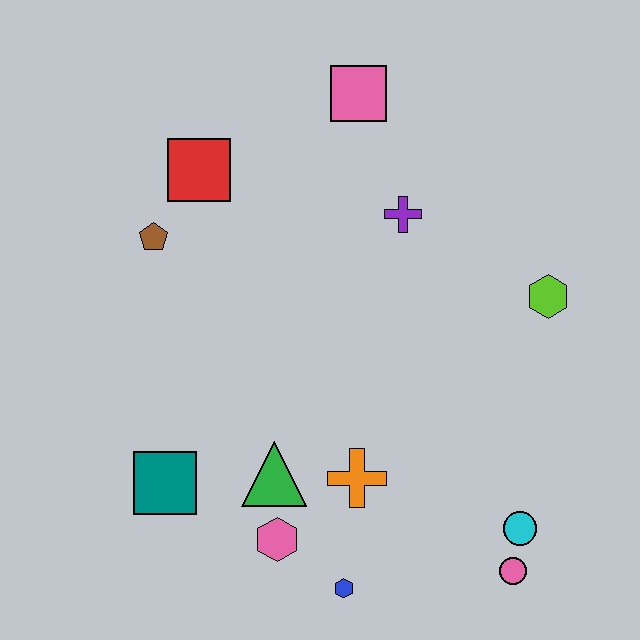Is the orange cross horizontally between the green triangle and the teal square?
No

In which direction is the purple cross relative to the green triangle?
The purple cross is above the green triangle.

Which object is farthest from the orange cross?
The pink square is farthest from the orange cross.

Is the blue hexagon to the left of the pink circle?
Yes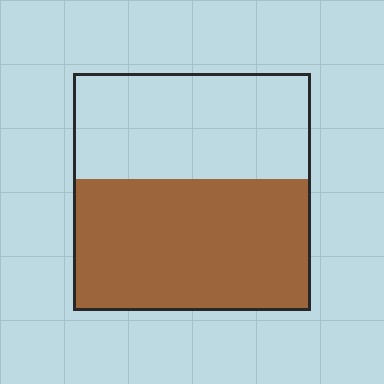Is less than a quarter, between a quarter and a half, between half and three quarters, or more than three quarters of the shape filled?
Between half and three quarters.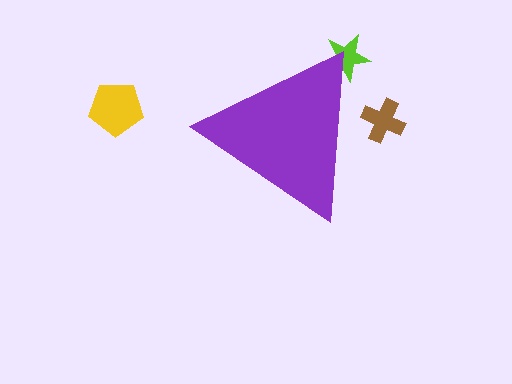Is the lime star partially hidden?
Yes, the lime star is partially hidden behind the purple triangle.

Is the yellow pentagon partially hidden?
No, the yellow pentagon is fully visible.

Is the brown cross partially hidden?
Yes, the brown cross is partially hidden behind the purple triangle.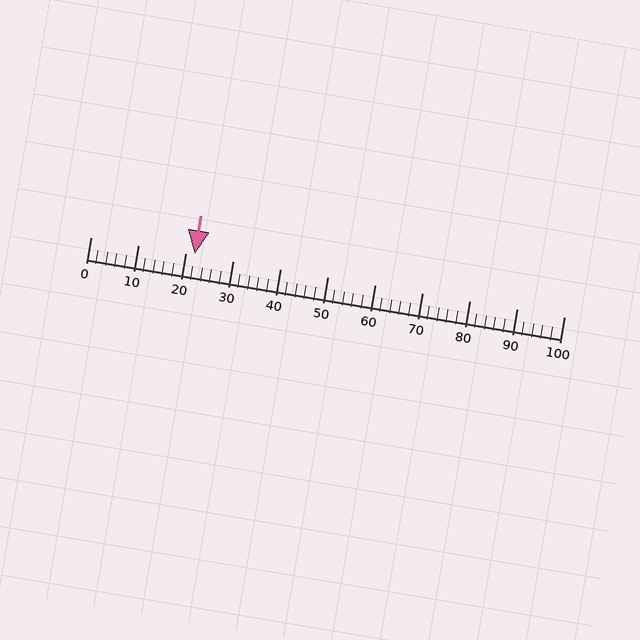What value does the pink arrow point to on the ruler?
The pink arrow points to approximately 22.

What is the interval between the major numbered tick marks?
The major tick marks are spaced 10 units apart.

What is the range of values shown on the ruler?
The ruler shows values from 0 to 100.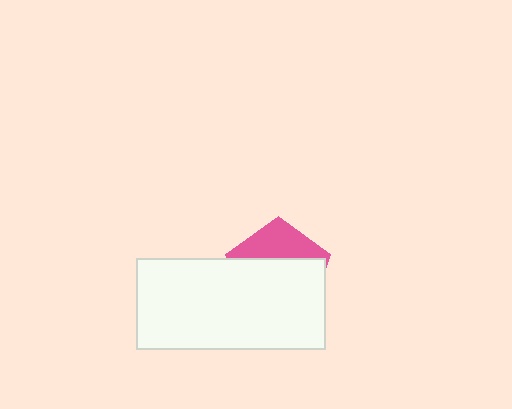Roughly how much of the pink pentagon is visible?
A small part of it is visible (roughly 32%).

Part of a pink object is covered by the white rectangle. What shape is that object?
It is a pentagon.